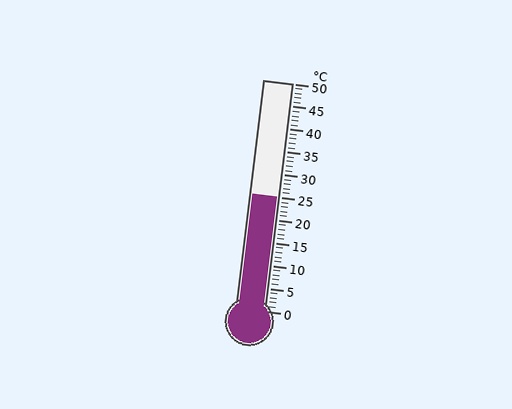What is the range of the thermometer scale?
The thermometer scale ranges from 0°C to 50°C.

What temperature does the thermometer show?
The thermometer shows approximately 25°C.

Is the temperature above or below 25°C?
The temperature is at 25°C.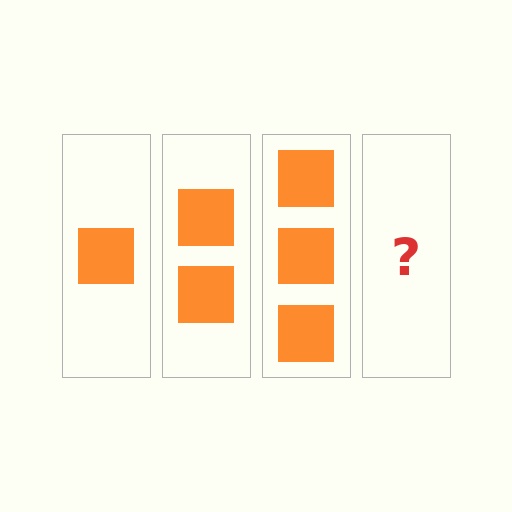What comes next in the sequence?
The next element should be 4 squares.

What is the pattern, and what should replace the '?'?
The pattern is that each step adds one more square. The '?' should be 4 squares.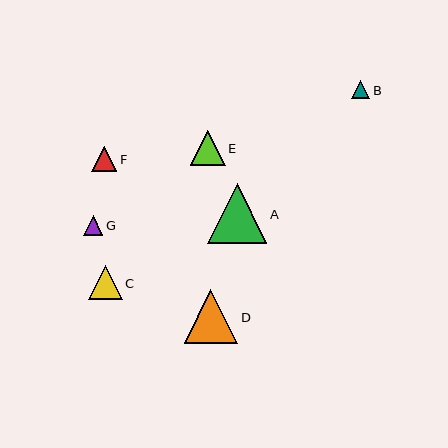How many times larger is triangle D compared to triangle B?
Triangle D is approximately 3.0 times the size of triangle B.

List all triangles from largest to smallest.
From largest to smallest: A, D, E, C, F, G, B.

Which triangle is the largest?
Triangle A is the largest with a size of approximately 60 pixels.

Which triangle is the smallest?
Triangle B is the smallest with a size of approximately 18 pixels.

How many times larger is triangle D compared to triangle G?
Triangle D is approximately 2.7 times the size of triangle G.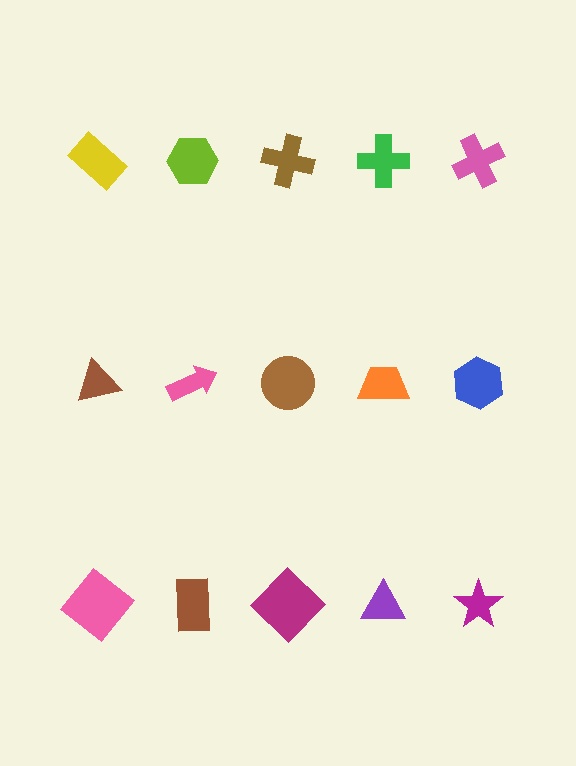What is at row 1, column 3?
A brown cross.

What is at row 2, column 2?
A pink arrow.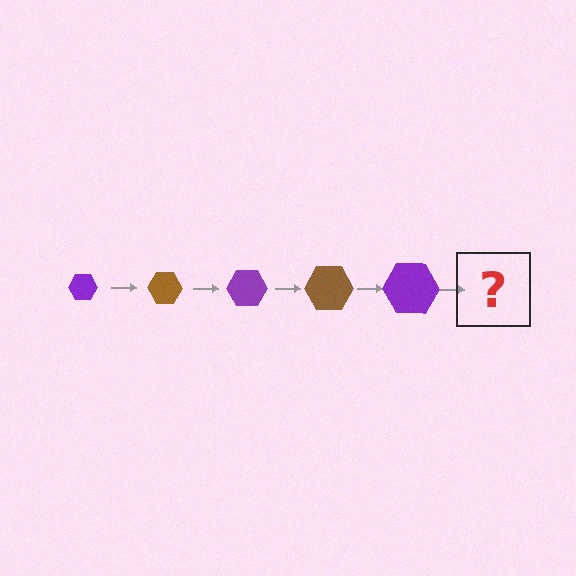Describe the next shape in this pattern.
It should be a brown hexagon, larger than the previous one.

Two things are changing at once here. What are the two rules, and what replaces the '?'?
The two rules are that the hexagon grows larger each step and the color cycles through purple and brown. The '?' should be a brown hexagon, larger than the previous one.